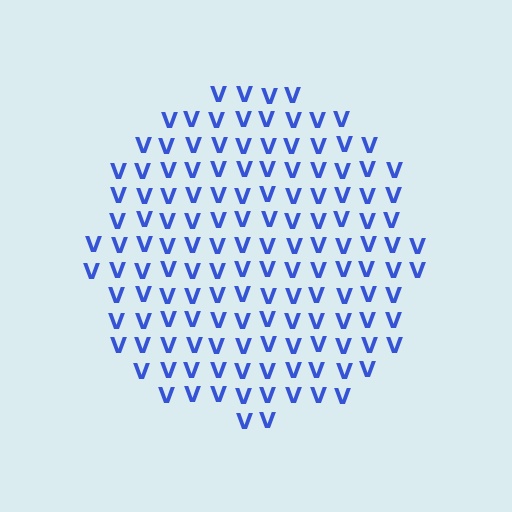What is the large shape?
The large shape is a circle.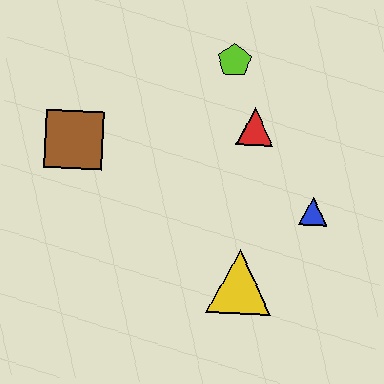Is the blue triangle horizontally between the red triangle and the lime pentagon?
No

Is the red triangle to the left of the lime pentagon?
No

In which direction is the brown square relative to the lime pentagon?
The brown square is to the left of the lime pentagon.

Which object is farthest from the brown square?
The blue triangle is farthest from the brown square.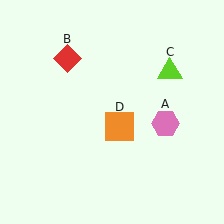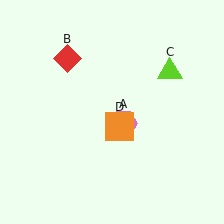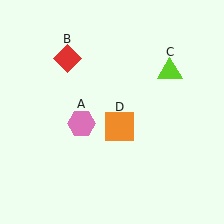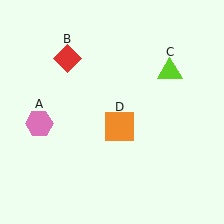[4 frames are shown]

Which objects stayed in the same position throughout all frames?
Red diamond (object B) and lime triangle (object C) and orange square (object D) remained stationary.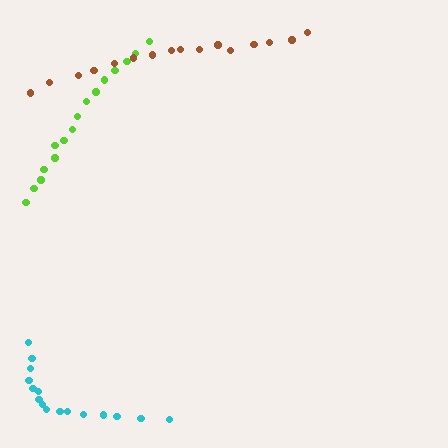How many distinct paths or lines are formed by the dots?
There are 3 distinct paths.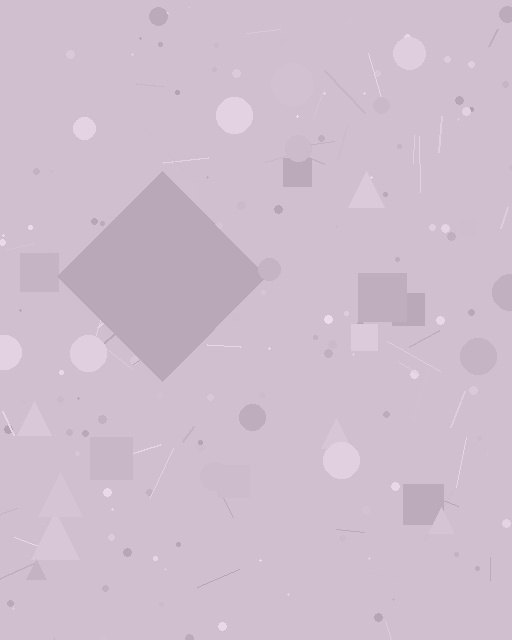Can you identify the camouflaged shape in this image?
The camouflaged shape is a diamond.